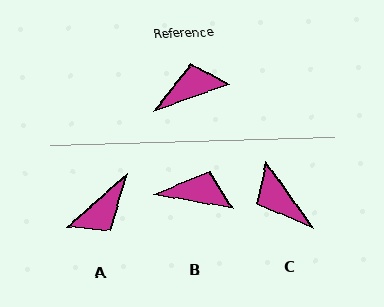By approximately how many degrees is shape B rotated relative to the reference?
Approximately 30 degrees clockwise.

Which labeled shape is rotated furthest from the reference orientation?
A, about 158 degrees away.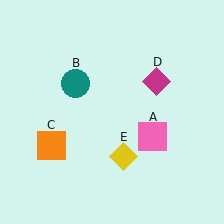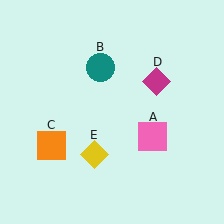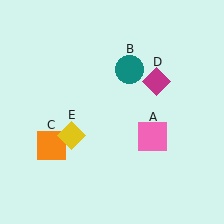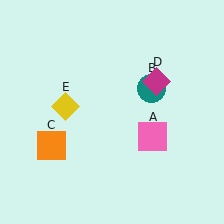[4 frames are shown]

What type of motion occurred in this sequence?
The teal circle (object B), yellow diamond (object E) rotated clockwise around the center of the scene.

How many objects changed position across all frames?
2 objects changed position: teal circle (object B), yellow diamond (object E).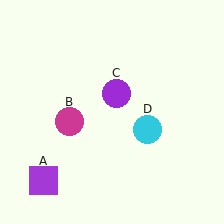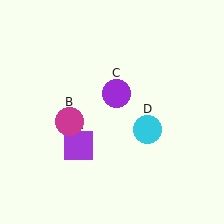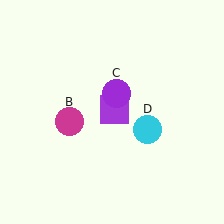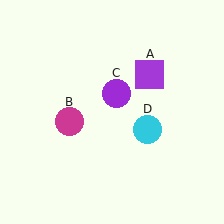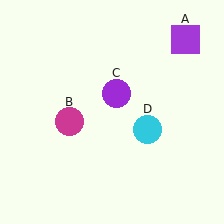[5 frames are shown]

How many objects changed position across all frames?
1 object changed position: purple square (object A).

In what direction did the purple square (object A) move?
The purple square (object A) moved up and to the right.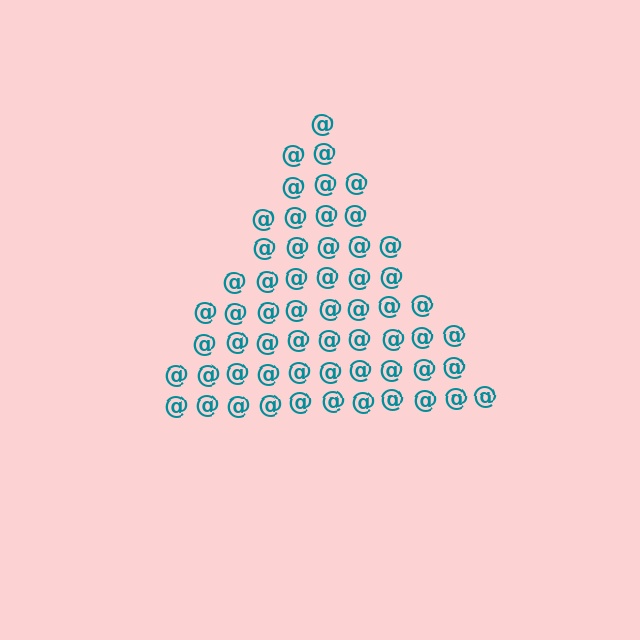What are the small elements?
The small elements are at signs.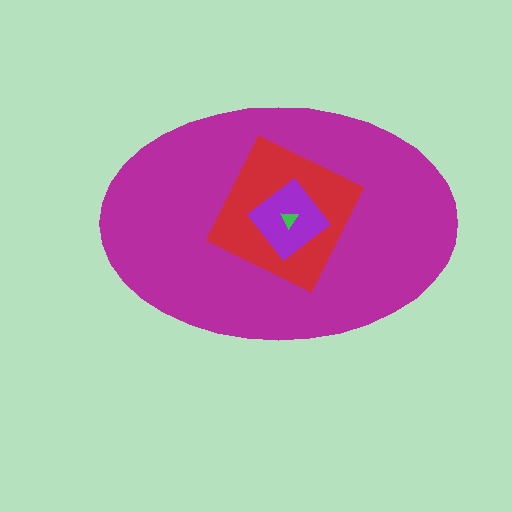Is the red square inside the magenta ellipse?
Yes.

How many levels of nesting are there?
4.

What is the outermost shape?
The magenta ellipse.